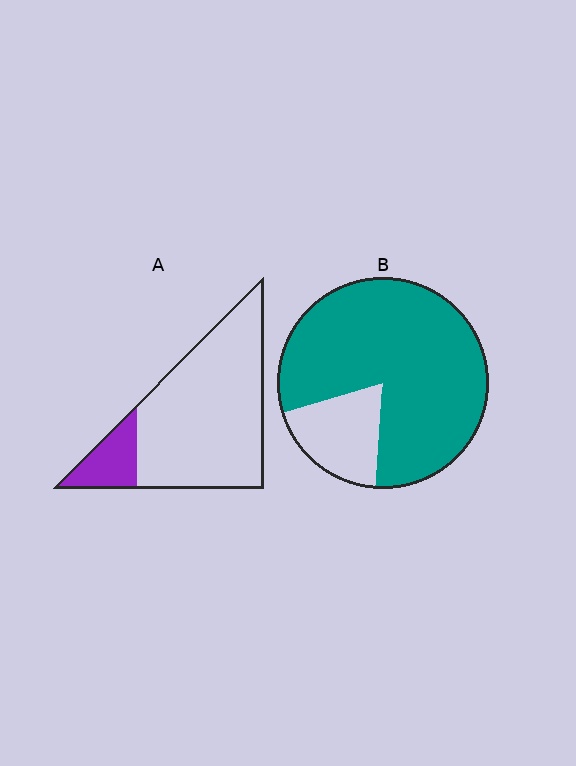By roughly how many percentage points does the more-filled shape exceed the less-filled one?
By roughly 65 percentage points (B over A).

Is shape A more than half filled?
No.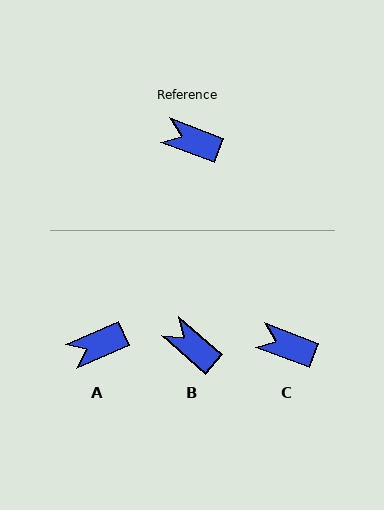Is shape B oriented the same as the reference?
No, it is off by about 21 degrees.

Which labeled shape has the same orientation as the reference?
C.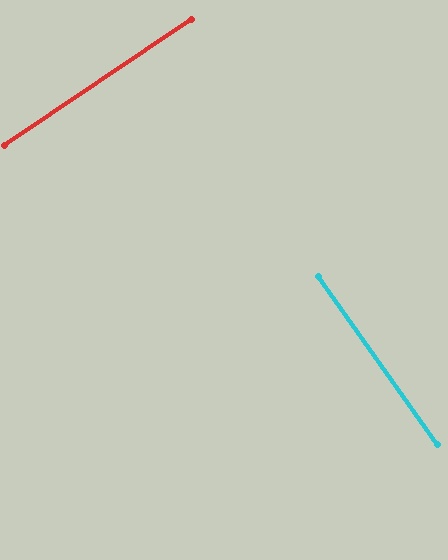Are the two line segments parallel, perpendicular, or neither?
Perpendicular — they meet at approximately 89°.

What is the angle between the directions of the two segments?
Approximately 89 degrees.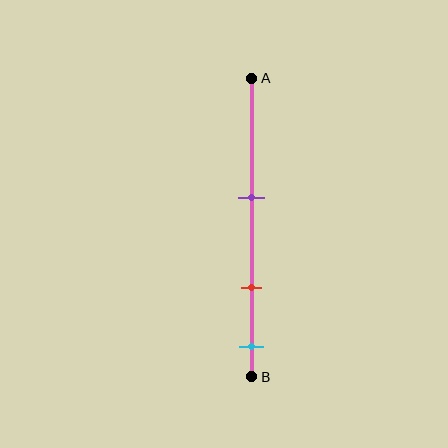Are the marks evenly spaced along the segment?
Yes, the marks are approximately evenly spaced.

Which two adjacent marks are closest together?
The red and cyan marks are the closest adjacent pair.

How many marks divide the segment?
There are 3 marks dividing the segment.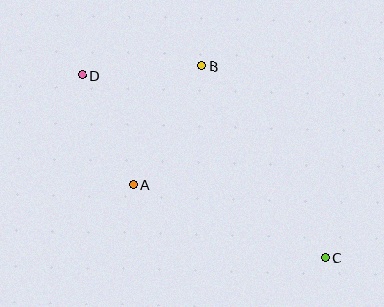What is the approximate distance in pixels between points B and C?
The distance between B and C is approximately 228 pixels.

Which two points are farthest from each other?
Points C and D are farthest from each other.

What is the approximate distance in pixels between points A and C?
The distance between A and C is approximately 205 pixels.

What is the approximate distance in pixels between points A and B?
The distance between A and B is approximately 137 pixels.